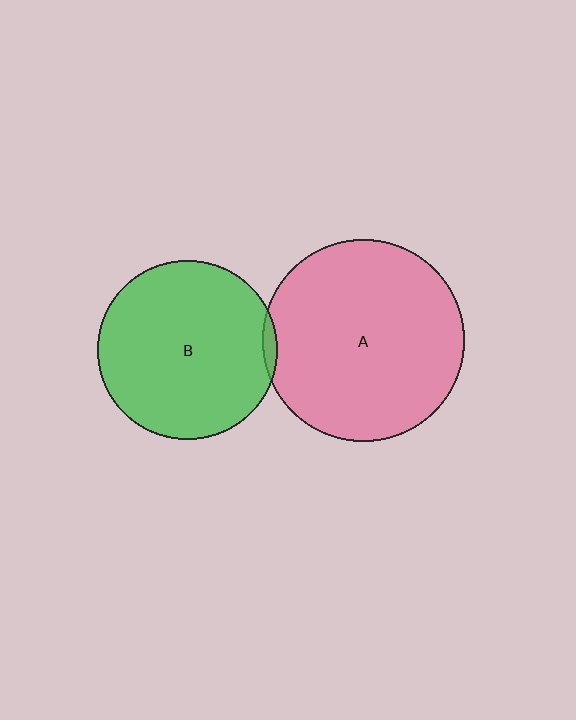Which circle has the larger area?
Circle A (pink).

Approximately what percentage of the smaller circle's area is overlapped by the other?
Approximately 5%.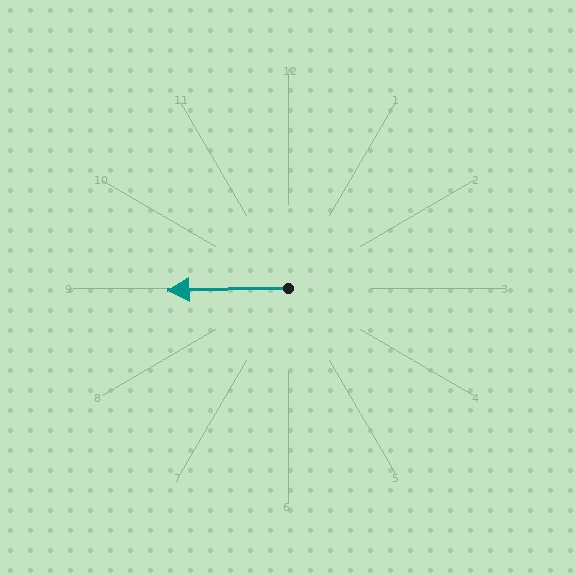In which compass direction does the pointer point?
West.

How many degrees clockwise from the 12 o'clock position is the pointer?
Approximately 269 degrees.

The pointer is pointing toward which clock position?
Roughly 9 o'clock.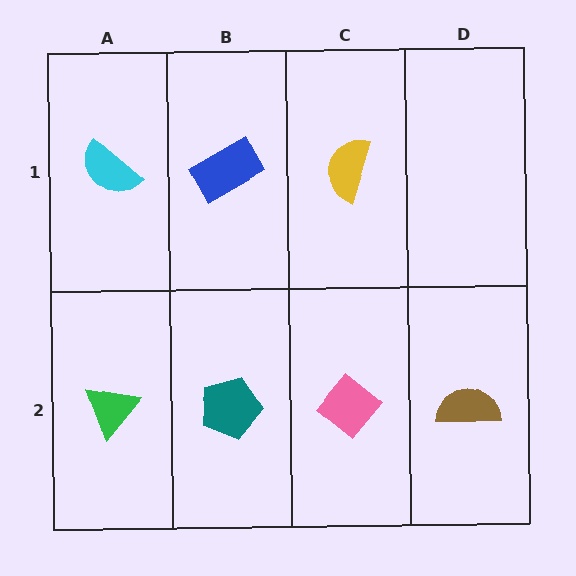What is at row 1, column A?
A cyan semicircle.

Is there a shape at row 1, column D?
No, that cell is empty.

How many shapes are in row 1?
3 shapes.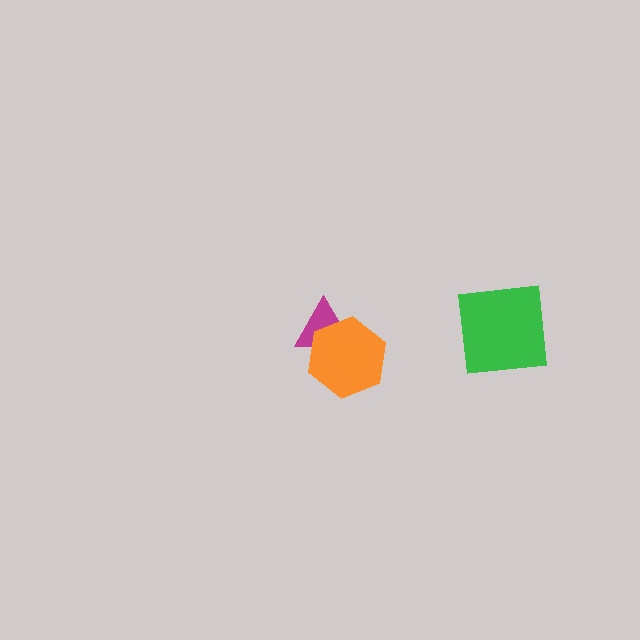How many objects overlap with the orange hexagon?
1 object overlaps with the orange hexagon.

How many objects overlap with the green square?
0 objects overlap with the green square.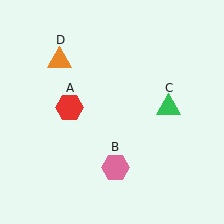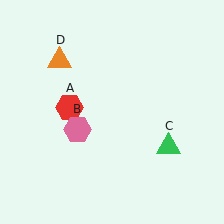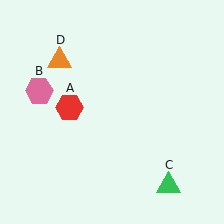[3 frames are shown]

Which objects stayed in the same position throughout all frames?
Red hexagon (object A) and orange triangle (object D) remained stationary.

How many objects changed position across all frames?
2 objects changed position: pink hexagon (object B), green triangle (object C).